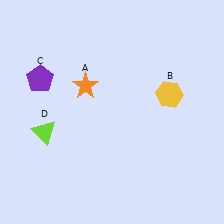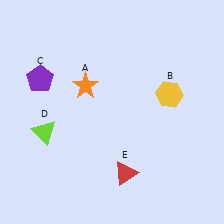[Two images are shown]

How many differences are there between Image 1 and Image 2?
There is 1 difference between the two images.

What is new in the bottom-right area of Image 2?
A red triangle (E) was added in the bottom-right area of Image 2.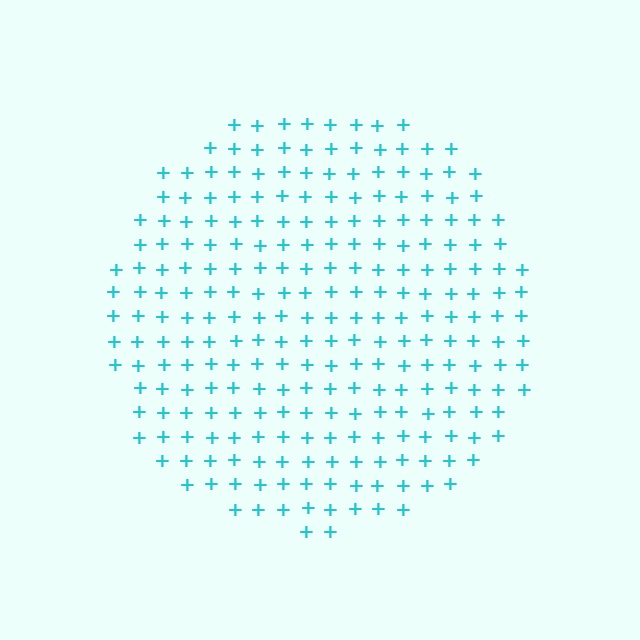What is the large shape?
The large shape is a circle.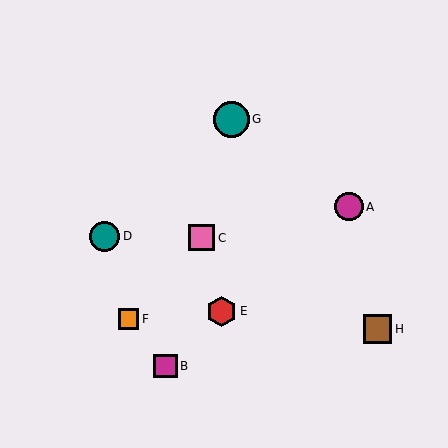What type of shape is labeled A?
Shape A is a magenta circle.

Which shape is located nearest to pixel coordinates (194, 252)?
The pink square (labeled C) at (202, 238) is nearest to that location.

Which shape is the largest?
The teal circle (labeled G) is the largest.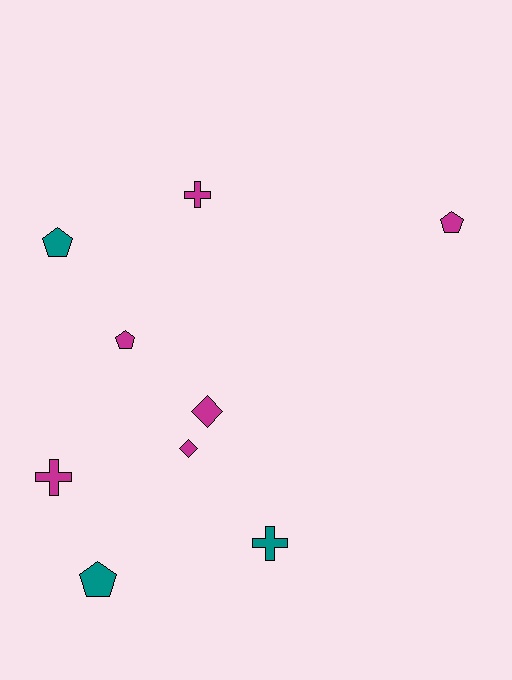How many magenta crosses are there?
There are 2 magenta crosses.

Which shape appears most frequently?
Pentagon, with 4 objects.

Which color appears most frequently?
Magenta, with 6 objects.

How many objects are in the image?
There are 9 objects.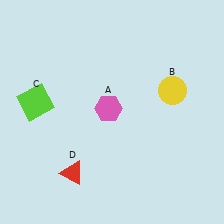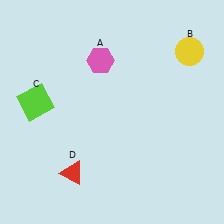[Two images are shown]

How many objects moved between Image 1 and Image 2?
2 objects moved between the two images.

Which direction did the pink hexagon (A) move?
The pink hexagon (A) moved up.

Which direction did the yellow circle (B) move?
The yellow circle (B) moved up.